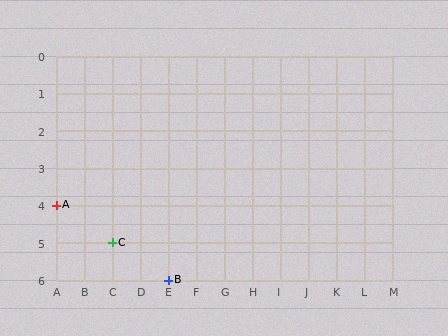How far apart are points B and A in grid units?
Points B and A are 4 columns and 2 rows apart (about 4.5 grid units diagonally).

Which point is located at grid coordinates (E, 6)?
Point B is at (E, 6).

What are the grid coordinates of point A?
Point A is at grid coordinates (A, 4).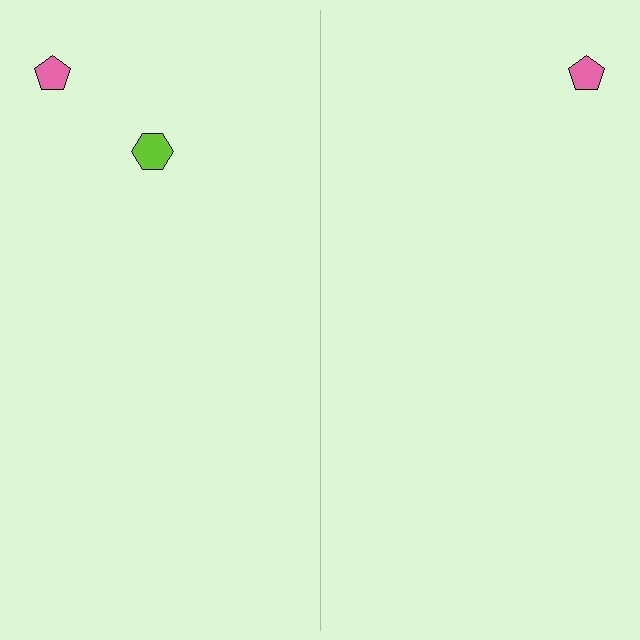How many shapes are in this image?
There are 3 shapes in this image.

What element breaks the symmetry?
A lime hexagon is missing from the right side.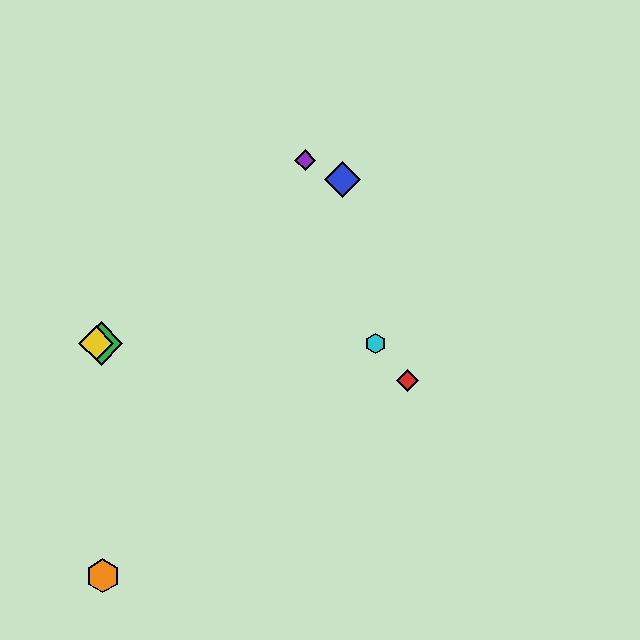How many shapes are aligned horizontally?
3 shapes (the green diamond, the yellow diamond, the cyan hexagon) are aligned horizontally.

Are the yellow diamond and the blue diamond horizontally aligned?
No, the yellow diamond is at y≈343 and the blue diamond is at y≈179.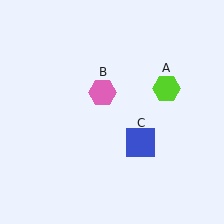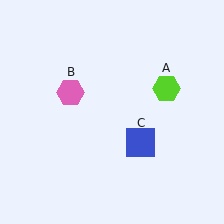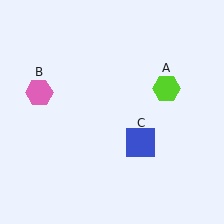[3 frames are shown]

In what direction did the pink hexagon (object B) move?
The pink hexagon (object B) moved left.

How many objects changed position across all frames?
1 object changed position: pink hexagon (object B).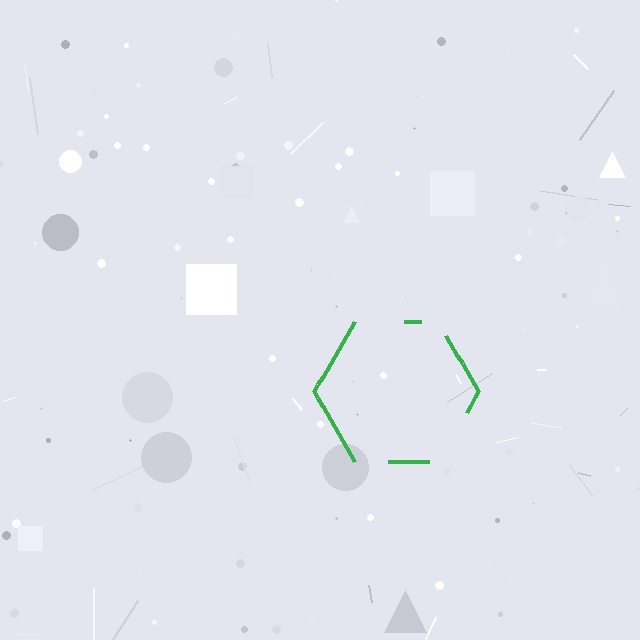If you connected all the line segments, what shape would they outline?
They would outline a hexagon.